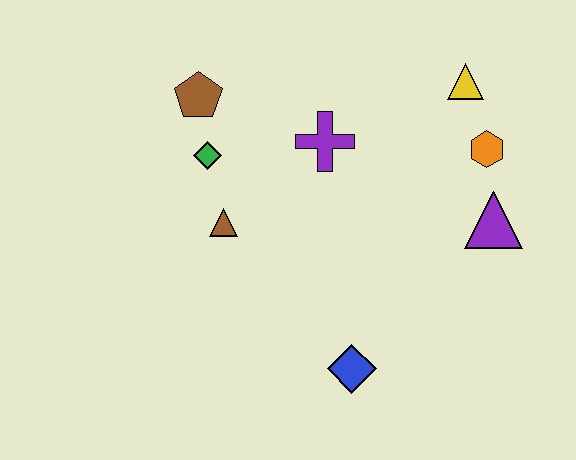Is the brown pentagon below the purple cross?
No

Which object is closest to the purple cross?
The green diamond is closest to the purple cross.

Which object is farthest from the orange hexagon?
The brown pentagon is farthest from the orange hexagon.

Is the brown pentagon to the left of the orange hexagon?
Yes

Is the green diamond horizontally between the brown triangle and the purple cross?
No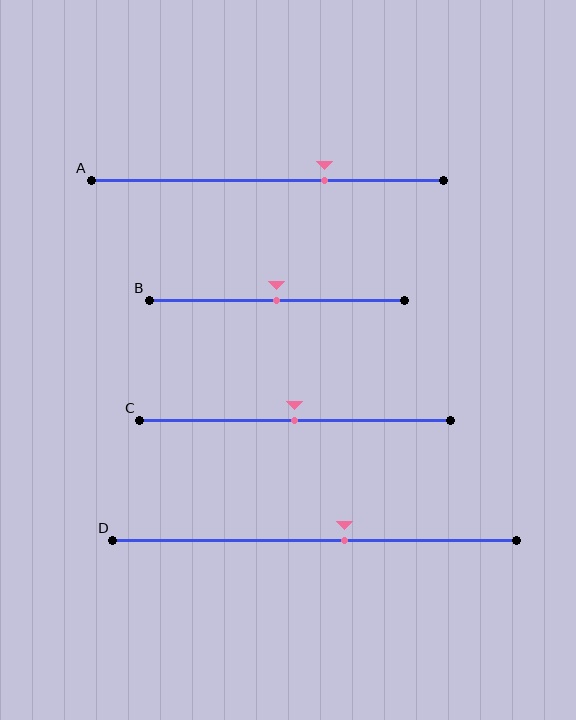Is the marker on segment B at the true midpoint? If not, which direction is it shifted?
Yes, the marker on segment B is at the true midpoint.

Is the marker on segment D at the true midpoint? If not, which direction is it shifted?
No, the marker on segment D is shifted to the right by about 8% of the segment length.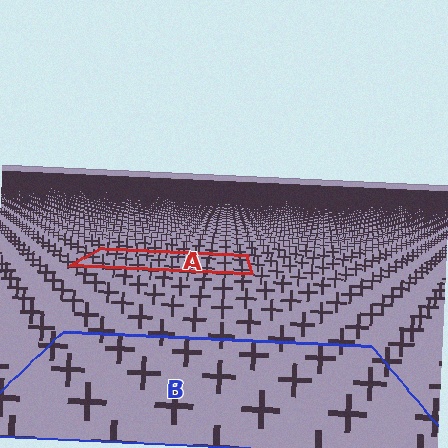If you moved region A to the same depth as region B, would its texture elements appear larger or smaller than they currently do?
They would appear larger. At a closer depth, the same texture elements are projected at a bigger on-screen size.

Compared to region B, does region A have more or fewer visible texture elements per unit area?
Region A has more texture elements per unit area — they are packed more densely because it is farther away.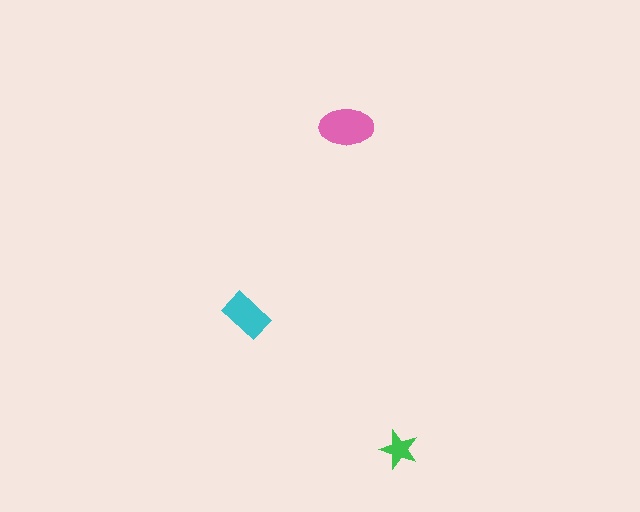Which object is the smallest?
The green star.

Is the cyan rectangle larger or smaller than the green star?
Larger.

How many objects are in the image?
There are 3 objects in the image.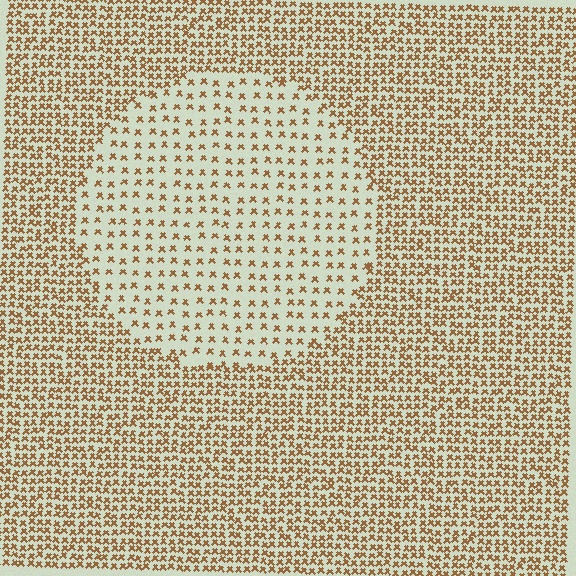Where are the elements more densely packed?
The elements are more densely packed outside the circle boundary.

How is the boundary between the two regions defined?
The boundary is defined by a change in element density (approximately 2.4x ratio). All elements are the same color, size, and shape.